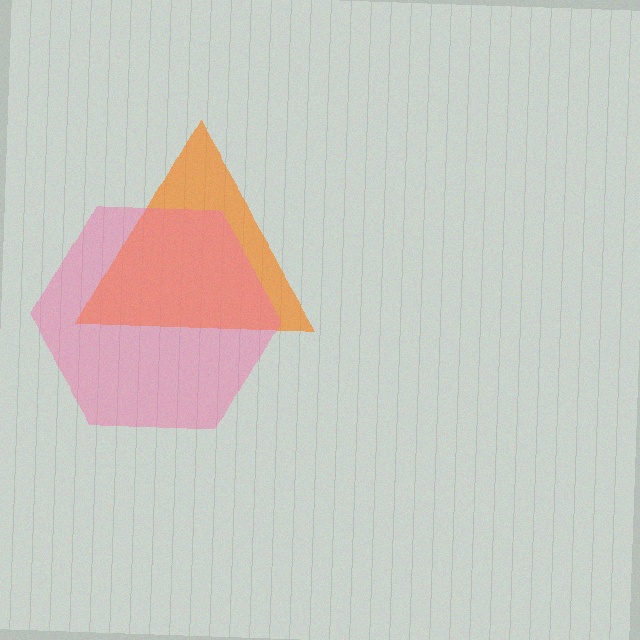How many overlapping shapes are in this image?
There are 2 overlapping shapes in the image.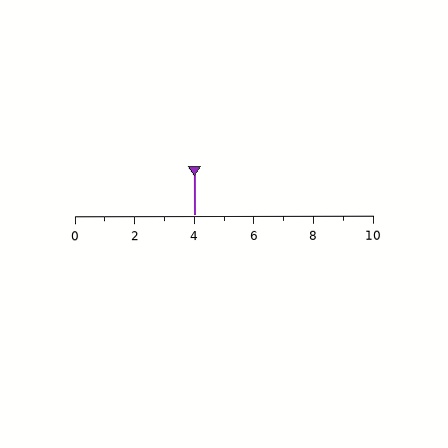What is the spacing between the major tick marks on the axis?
The major ticks are spaced 2 apart.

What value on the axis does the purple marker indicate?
The marker indicates approximately 4.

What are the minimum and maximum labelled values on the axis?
The axis runs from 0 to 10.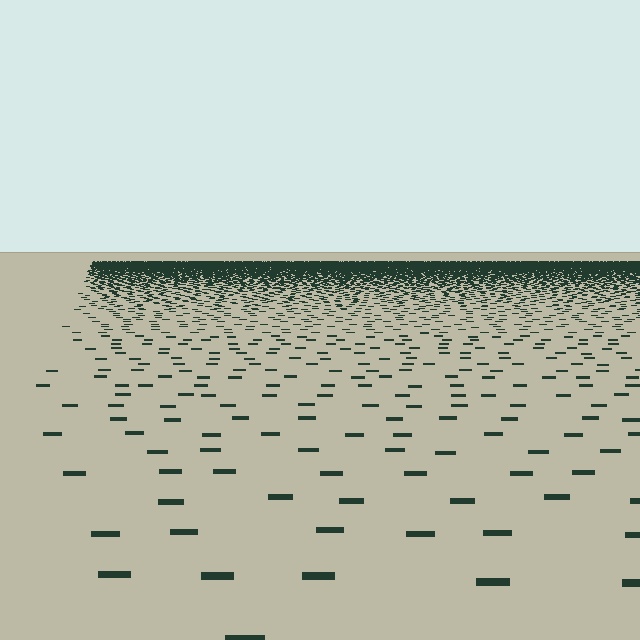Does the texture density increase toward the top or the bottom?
Density increases toward the top.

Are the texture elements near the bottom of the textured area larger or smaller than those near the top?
Larger. Near the bottom, elements are closer to the viewer and appear at a bigger on-screen size.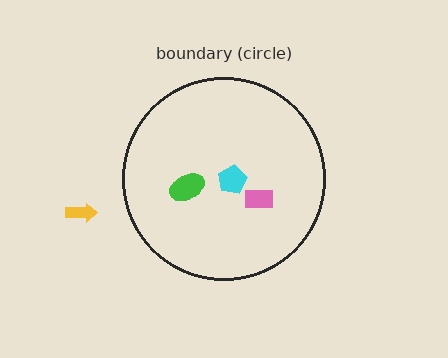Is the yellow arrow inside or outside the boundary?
Outside.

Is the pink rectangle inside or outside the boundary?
Inside.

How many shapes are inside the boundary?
3 inside, 1 outside.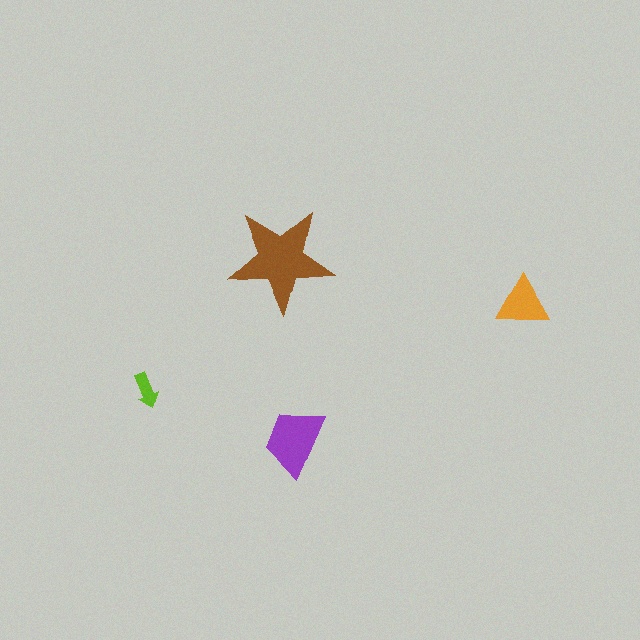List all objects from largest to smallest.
The brown star, the purple trapezoid, the orange triangle, the lime arrow.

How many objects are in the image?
There are 4 objects in the image.